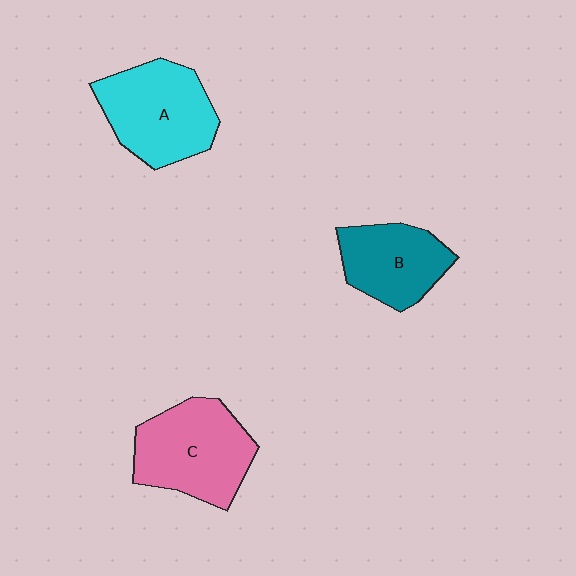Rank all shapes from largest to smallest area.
From largest to smallest: C (pink), A (cyan), B (teal).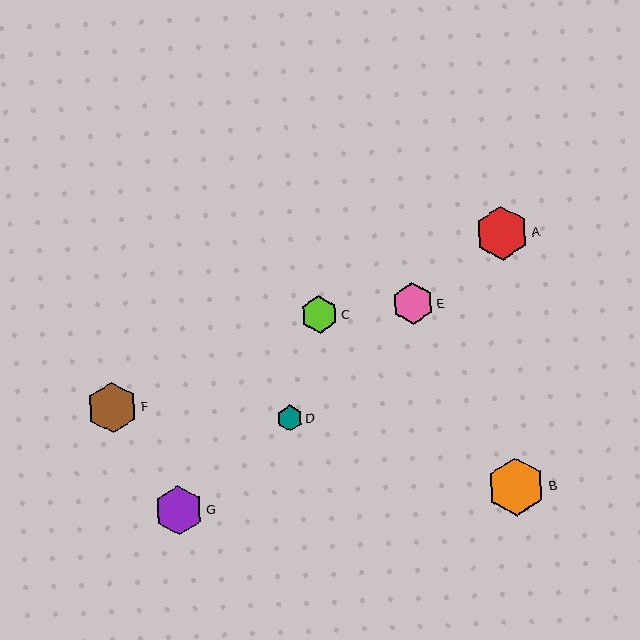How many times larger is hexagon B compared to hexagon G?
Hexagon B is approximately 1.2 times the size of hexagon G.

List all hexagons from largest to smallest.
From largest to smallest: B, A, F, G, E, C, D.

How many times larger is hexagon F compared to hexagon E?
Hexagon F is approximately 1.2 times the size of hexagon E.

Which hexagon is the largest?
Hexagon B is the largest with a size of approximately 58 pixels.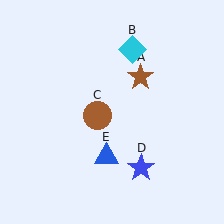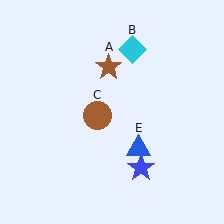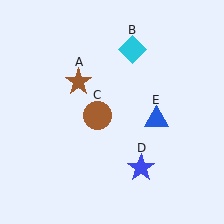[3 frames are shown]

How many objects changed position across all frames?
2 objects changed position: brown star (object A), blue triangle (object E).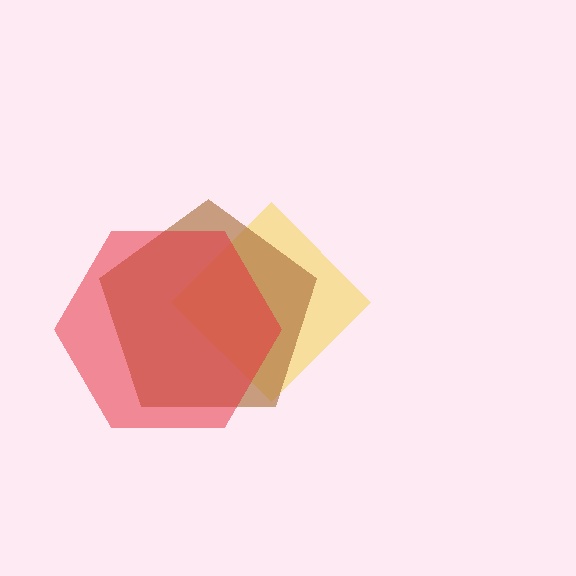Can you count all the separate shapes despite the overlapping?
Yes, there are 3 separate shapes.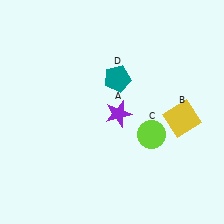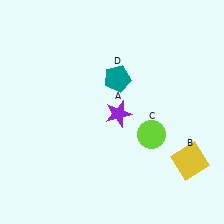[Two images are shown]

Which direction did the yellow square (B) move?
The yellow square (B) moved down.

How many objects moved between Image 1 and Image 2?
1 object moved between the two images.